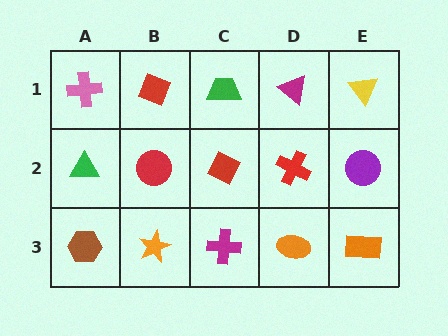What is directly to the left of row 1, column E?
A magenta triangle.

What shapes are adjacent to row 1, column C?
A red diamond (row 2, column C), a red diamond (row 1, column B), a magenta triangle (row 1, column D).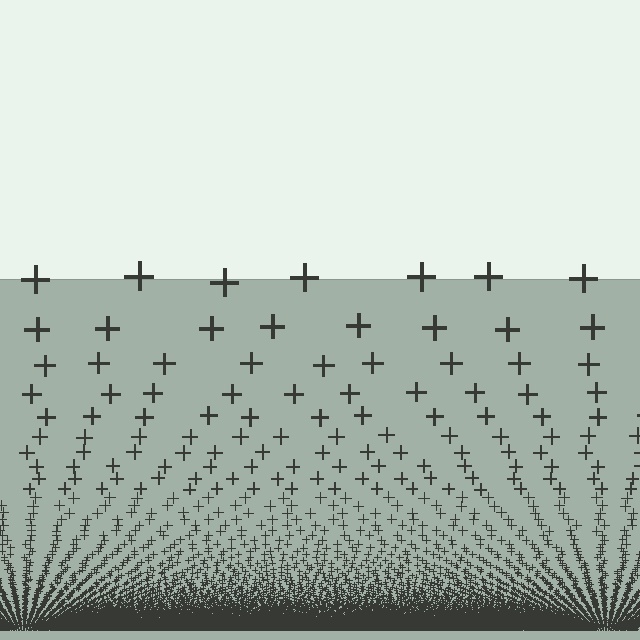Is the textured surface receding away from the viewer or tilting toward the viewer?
The surface appears to tilt toward the viewer. Texture elements get larger and sparser toward the top.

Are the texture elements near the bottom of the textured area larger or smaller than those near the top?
Smaller. The gradient is inverted — elements near the bottom are smaller and denser.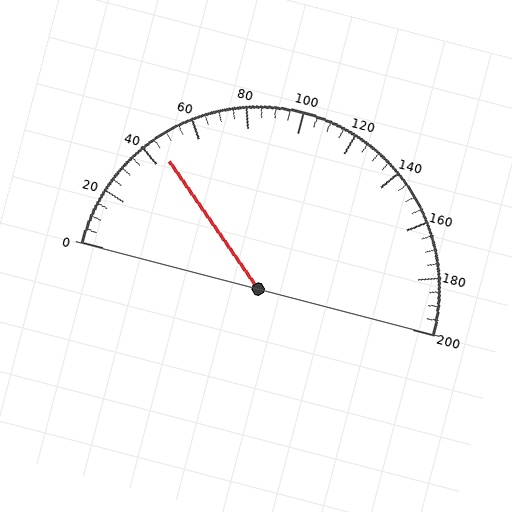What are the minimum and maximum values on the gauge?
The gauge ranges from 0 to 200.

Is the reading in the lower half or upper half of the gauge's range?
The reading is in the lower half of the range (0 to 200).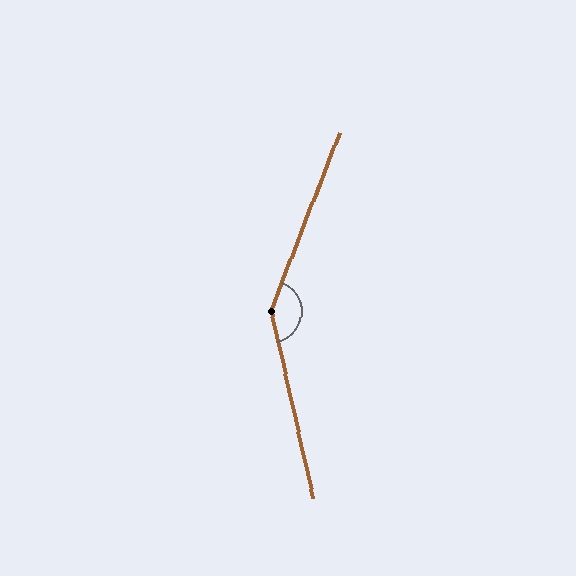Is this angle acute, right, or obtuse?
It is obtuse.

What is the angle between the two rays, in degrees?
Approximately 146 degrees.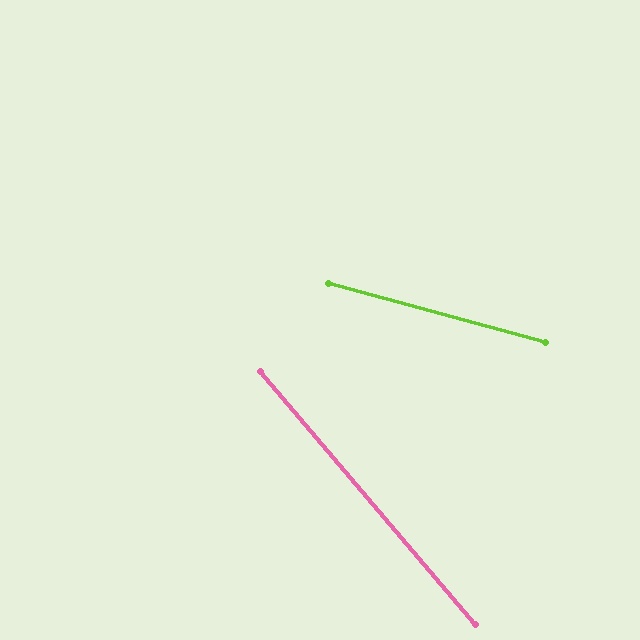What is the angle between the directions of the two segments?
Approximately 35 degrees.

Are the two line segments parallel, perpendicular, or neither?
Neither parallel nor perpendicular — they differ by about 35°.